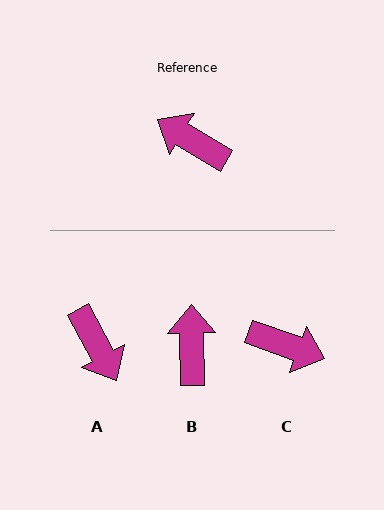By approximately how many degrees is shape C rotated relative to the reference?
Approximately 169 degrees clockwise.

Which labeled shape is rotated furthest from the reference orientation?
C, about 169 degrees away.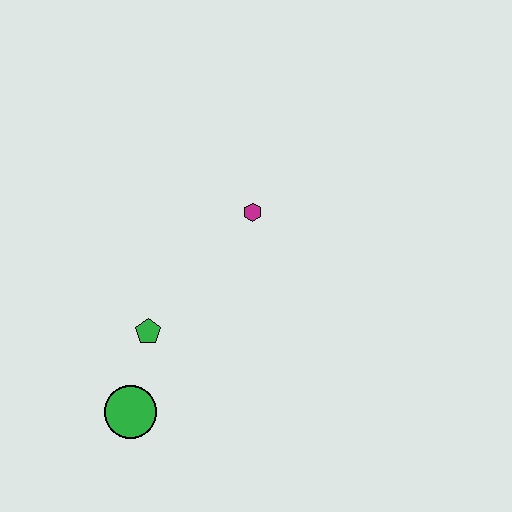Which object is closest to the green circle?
The green pentagon is closest to the green circle.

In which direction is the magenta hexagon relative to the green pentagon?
The magenta hexagon is above the green pentagon.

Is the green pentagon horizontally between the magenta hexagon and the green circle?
Yes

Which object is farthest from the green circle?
The magenta hexagon is farthest from the green circle.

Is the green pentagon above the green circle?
Yes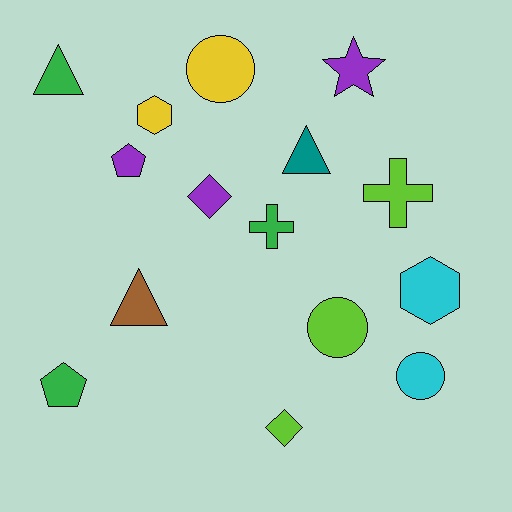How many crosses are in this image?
There are 2 crosses.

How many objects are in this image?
There are 15 objects.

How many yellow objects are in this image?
There are 2 yellow objects.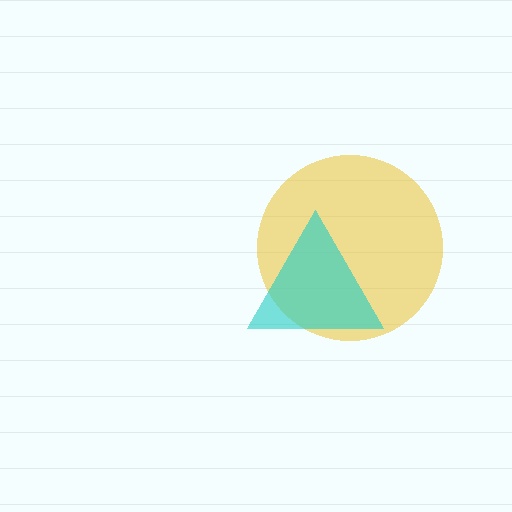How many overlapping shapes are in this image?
There are 2 overlapping shapes in the image.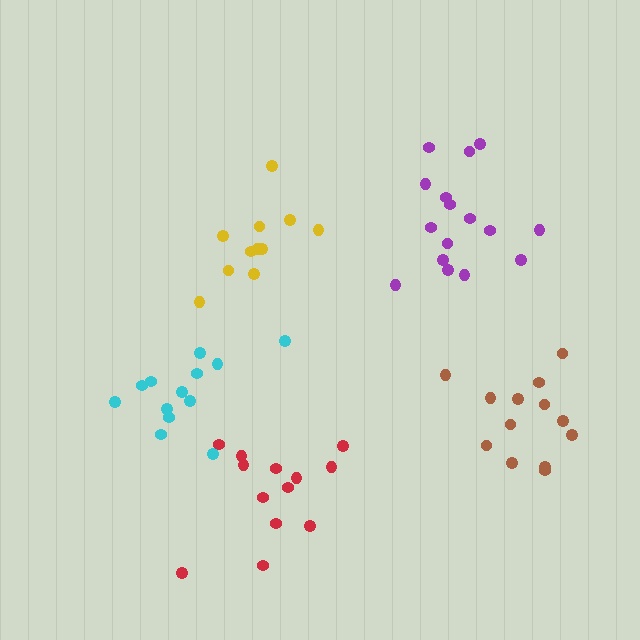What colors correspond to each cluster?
The clusters are colored: cyan, purple, yellow, brown, red.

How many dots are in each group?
Group 1: 13 dots, Group 2: 16 dots, Group 3: 11 dots, Group 4: 13 dots, Group 5: 13 dots (66 total).